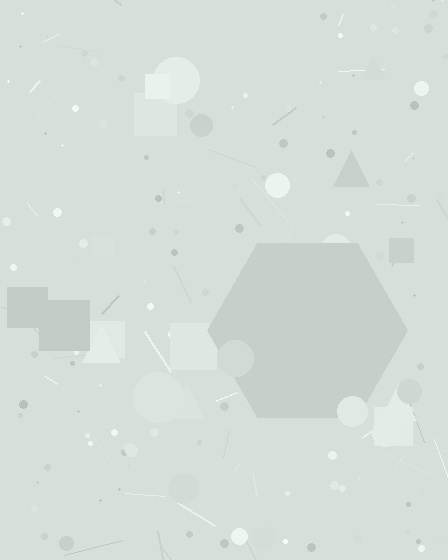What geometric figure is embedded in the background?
A hexagon is embedded in the background.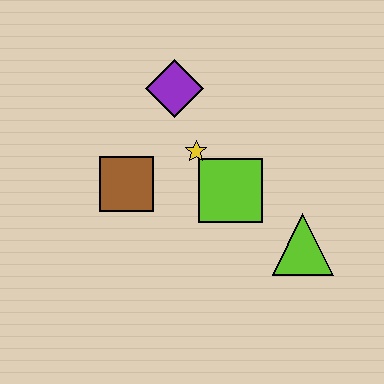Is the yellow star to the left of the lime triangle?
Yes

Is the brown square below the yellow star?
Yes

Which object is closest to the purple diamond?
The yellow star is closest to the purple diamond.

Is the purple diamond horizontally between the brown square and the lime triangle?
Yes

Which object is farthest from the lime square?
The purple diamond is farthest from the lime square.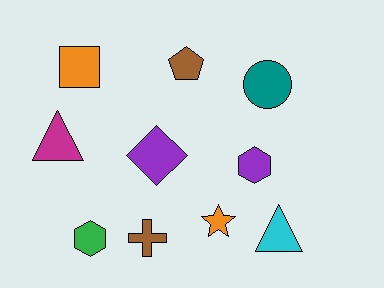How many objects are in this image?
There are 10 objects.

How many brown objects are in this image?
There are 2 brown objects.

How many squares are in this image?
There is 1 square.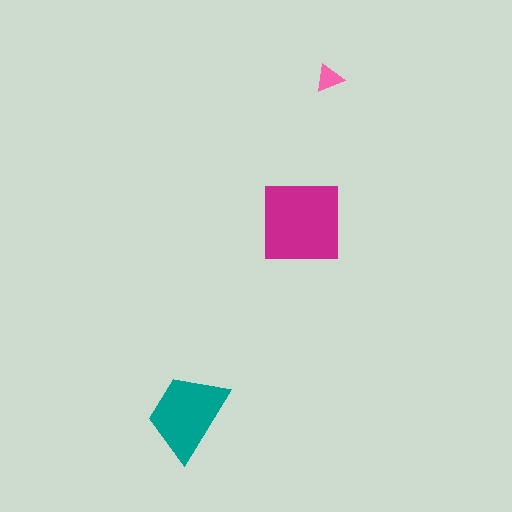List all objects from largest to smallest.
The magenta square, the teal trapezoid, the pink triangle.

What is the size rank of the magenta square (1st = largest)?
1st.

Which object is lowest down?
The teal trapezoid is bottommost.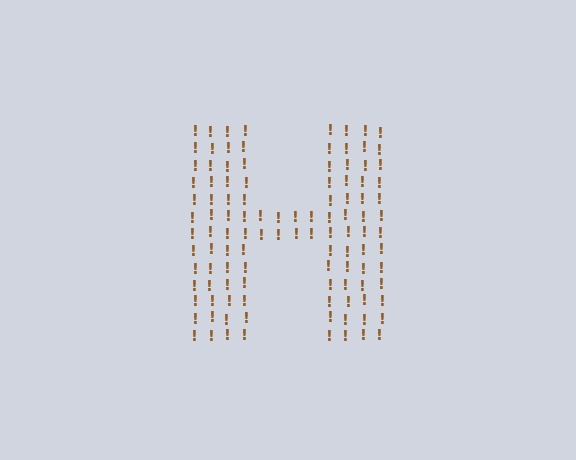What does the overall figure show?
The overall figure shows the letter H.